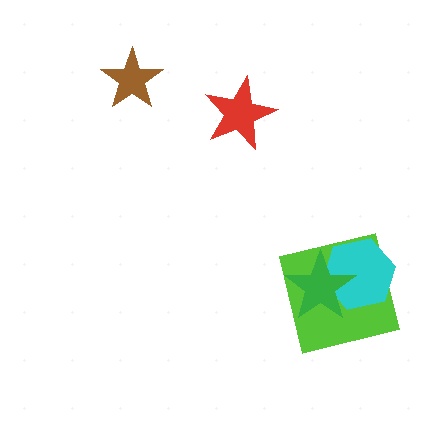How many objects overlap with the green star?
2 objects overlap with the green star.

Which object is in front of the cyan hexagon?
The green star is in front of the cyan hexagon.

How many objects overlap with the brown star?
0 objects overlap with the brown star.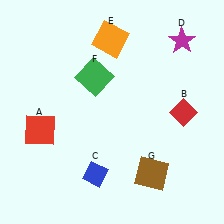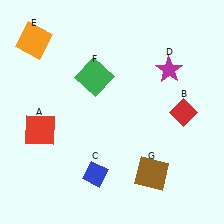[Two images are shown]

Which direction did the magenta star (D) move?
The magenta star (D) moved down.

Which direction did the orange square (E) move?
The orange square (E) moved left.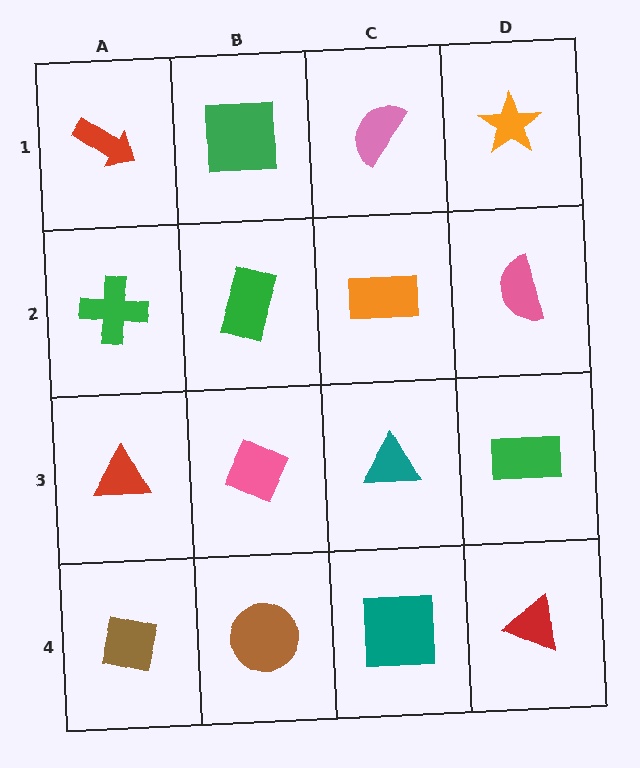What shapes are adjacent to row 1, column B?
A green rectangle (row 2, column B), a red arrow (row 1, column A), a pink semicircle (row 1, column C).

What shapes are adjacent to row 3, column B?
A green rectangle (row 2, column B), a brown circle (row 4, column B), a red triangle (row 3, column A), a teal triangle (row 3, column C).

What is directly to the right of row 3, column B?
A teal triangle.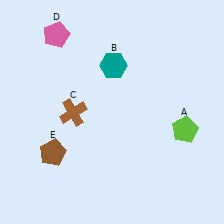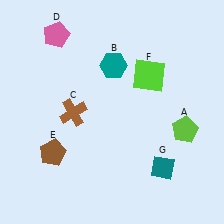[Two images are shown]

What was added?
A lime square (F), a teal diamond (G) were added in Image 2.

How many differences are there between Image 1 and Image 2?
There are 2 differences between the two images.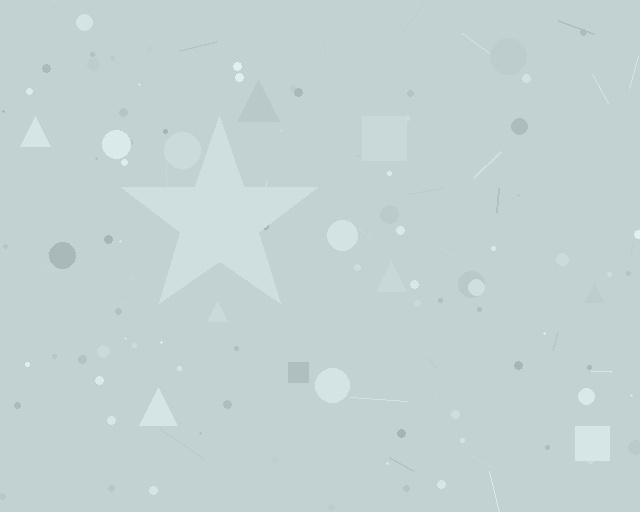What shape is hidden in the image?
A star is hidden in the image.